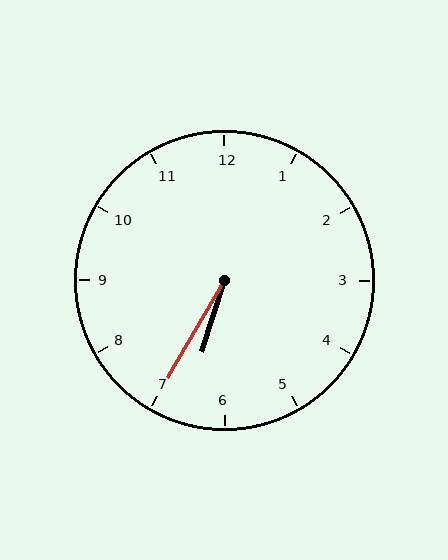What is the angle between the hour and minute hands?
Approximately 12 degrees.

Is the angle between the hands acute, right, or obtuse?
It is acute.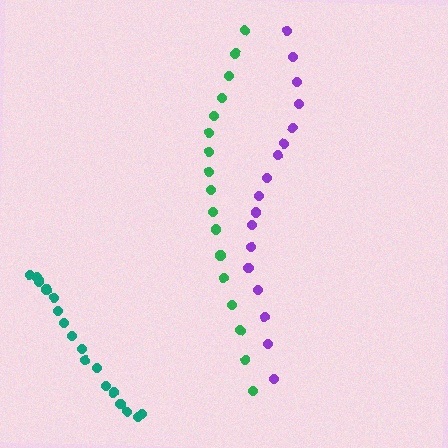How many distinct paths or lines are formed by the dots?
There are 3 distinct paths.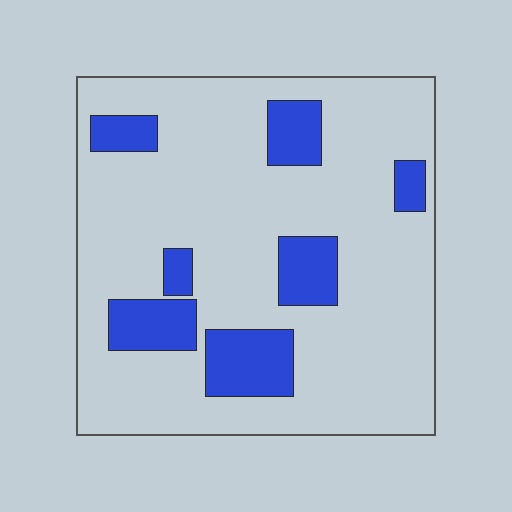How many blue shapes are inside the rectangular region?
7.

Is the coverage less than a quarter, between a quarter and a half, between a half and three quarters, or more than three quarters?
Less than a quarter.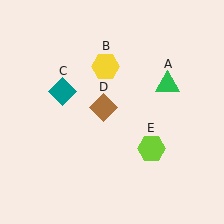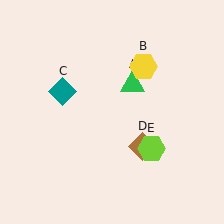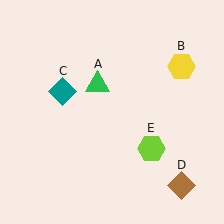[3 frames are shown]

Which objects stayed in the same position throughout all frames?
Teal diamond (object C) and lime hexagon (object E) remained stationary.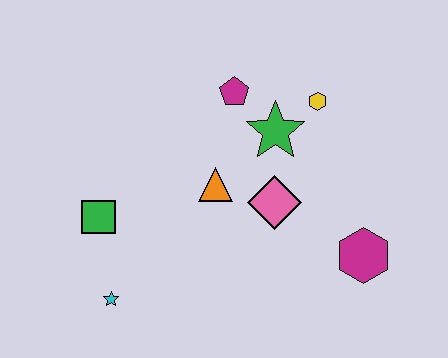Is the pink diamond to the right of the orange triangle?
Yes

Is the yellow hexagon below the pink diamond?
No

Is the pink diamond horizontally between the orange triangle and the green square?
No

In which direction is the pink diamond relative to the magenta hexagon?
The pink diamond is to the left of the magenta hexagon.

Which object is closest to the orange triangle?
The pink diamond is closest to the orange triangle.